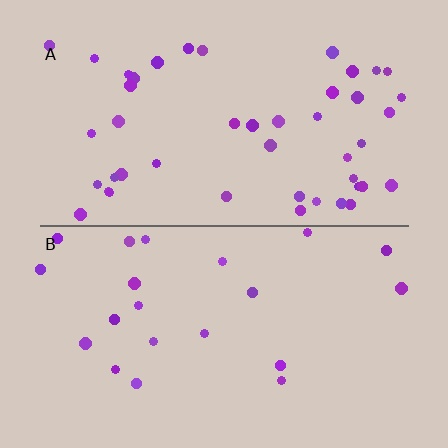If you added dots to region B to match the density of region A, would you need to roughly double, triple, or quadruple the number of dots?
Approximately double.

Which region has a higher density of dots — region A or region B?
A (the top).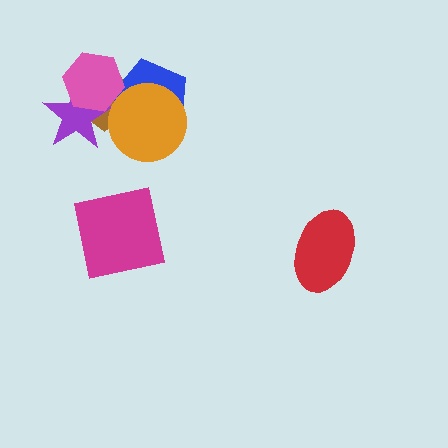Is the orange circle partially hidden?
No, no other shape covers it.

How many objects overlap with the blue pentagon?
3 objects overlap with the blue pentagon.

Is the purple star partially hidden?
Yes, it is partially covered by another shape.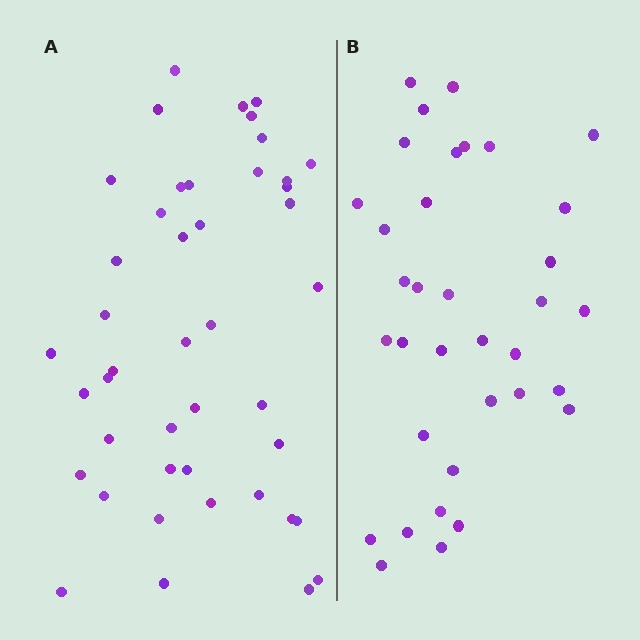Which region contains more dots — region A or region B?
Region A (the left region) has more dots.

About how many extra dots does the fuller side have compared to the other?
Region A has roughly 8 or so more dots than region B.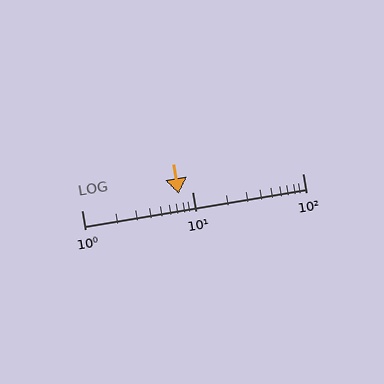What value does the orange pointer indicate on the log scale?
The pointer indicates approximately 7.6.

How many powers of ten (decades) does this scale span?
The scale spans 2 decades, from 1 to 100.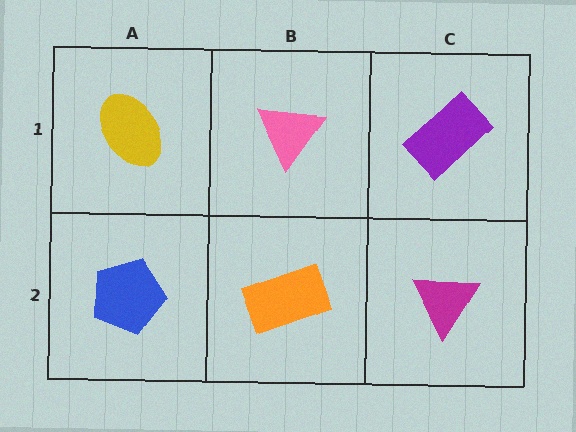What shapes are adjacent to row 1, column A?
A blue pentagon (row 2, column A), a pink triangle (row 1, column B).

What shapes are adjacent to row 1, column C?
A magenta triangle (row 2, column C), a pink triangle (row 1, column B).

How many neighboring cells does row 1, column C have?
2.